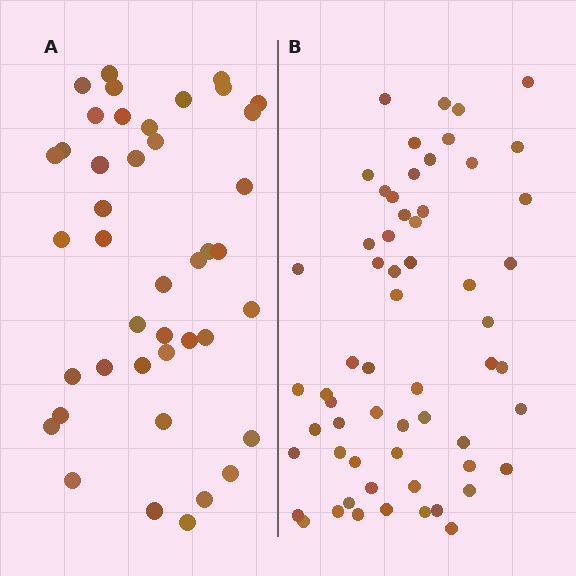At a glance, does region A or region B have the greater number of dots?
Region B (the right region) has more dots.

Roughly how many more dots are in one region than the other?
Region B has approximately 20 more dots than region A.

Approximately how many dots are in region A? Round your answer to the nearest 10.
About 40 dots. (The exact count is 42, which rounds to 40.)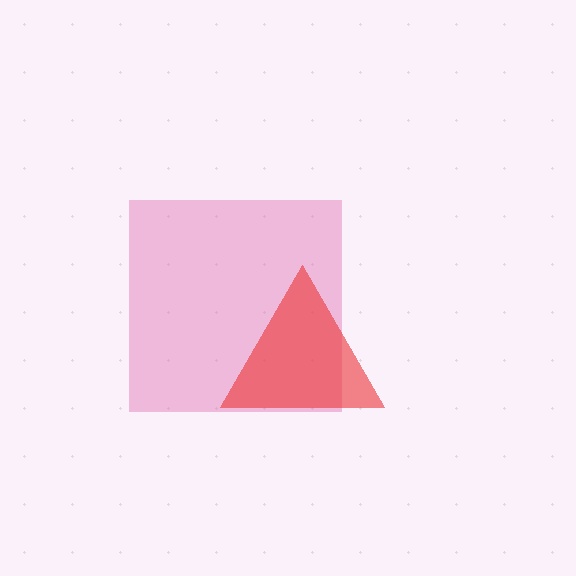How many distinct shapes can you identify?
There are 2 distinct shapes: a pink square, a red triangle.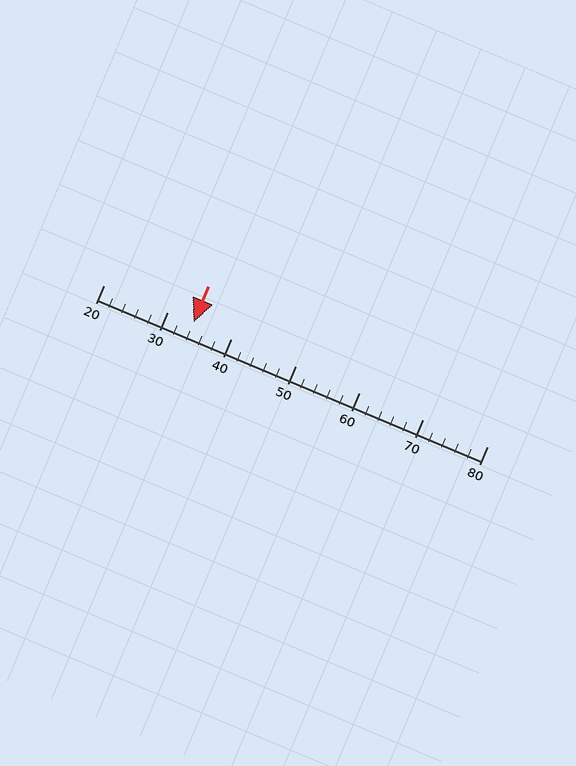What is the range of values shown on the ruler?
The ruler shows values from 20 to 80.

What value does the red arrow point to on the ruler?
The red arrow points to approximately 34.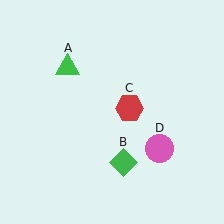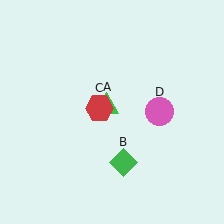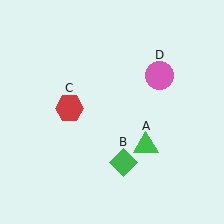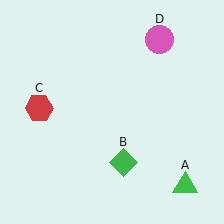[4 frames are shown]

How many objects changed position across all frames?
3 objects changed position: green triangle (object A), red hexagon (object C), pink circle (object D).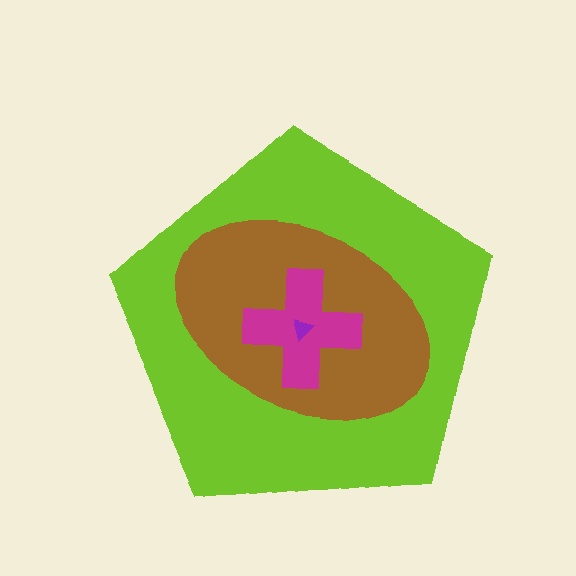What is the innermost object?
The purple triangle.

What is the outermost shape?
The lime pentagon.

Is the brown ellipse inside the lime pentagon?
Yes.